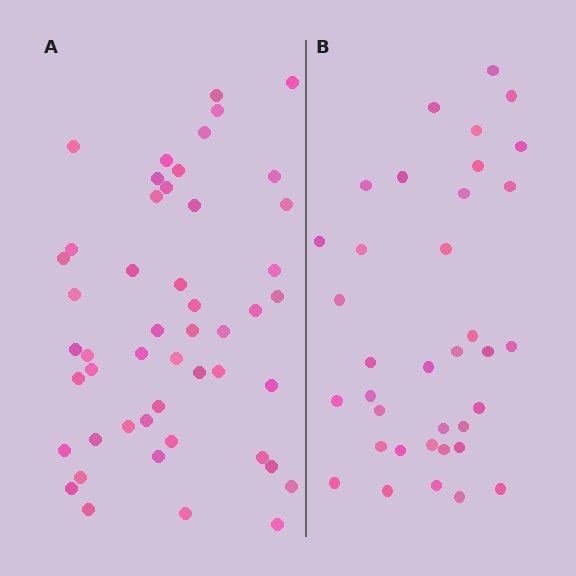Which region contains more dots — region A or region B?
Region A (the left region) has more dots.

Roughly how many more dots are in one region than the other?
Region A has approximately 15 more dots than region B.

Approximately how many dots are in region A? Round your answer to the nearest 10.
About 50 dots. (The exact count is 49, which rounds to 50.)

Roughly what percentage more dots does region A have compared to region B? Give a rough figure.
About 35% more.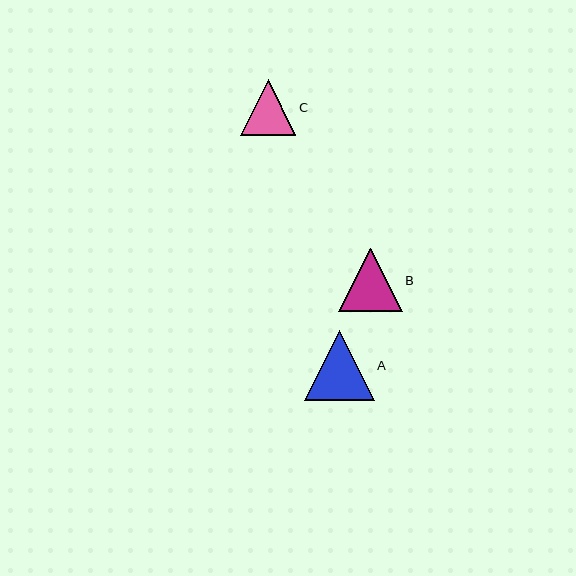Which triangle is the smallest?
Triangle C is the smallest with a size of approximately 55 pixels.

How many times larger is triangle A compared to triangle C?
Triangle A is approximately 1.3 times the size of triangle C.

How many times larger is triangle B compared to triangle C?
Triangle B is approximately 1.1 times the size of triangle C.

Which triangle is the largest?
Triangle A is the largest with a size of approximately 70 pixels.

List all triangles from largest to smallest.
From largest to smallest: A, B, C.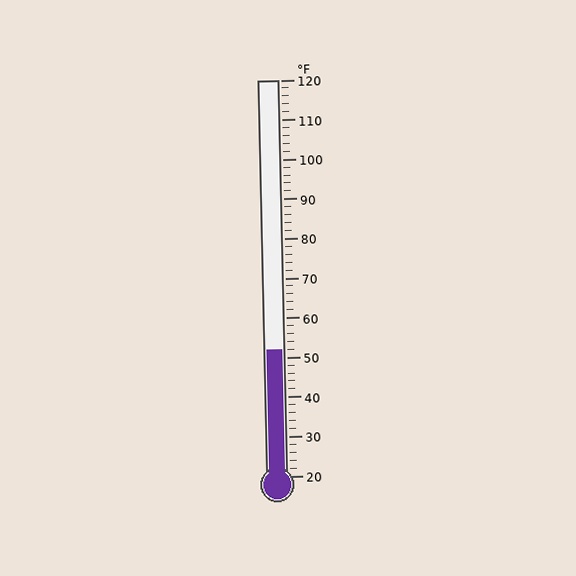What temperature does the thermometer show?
The thermometer shows approximately 52°F.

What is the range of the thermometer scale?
The thermometer scale ranges from 20°F to 120°F.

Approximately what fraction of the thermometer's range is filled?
The thermometer is filled to approximately 30% of its range.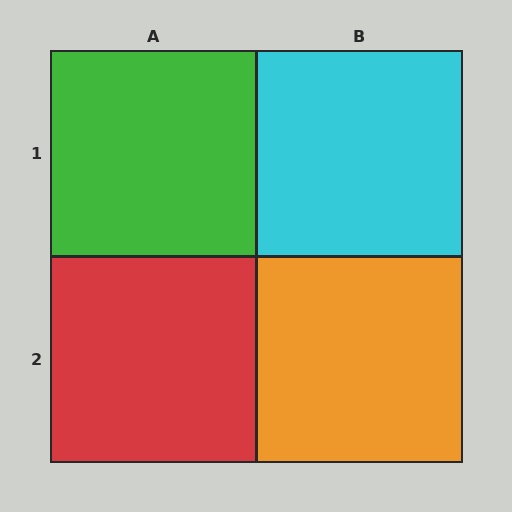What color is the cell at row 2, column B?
Orange.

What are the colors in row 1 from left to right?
Green, cyan.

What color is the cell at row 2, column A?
Red.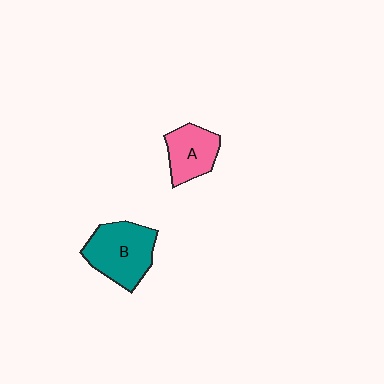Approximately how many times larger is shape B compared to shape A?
Approximately 1.5 times.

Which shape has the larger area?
Shape B (teal).